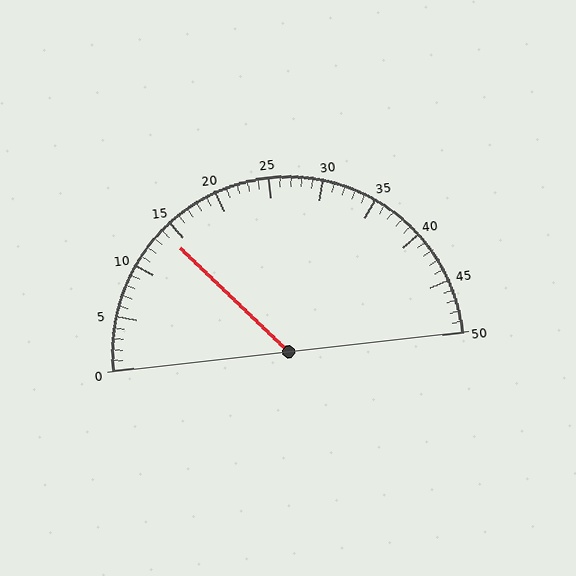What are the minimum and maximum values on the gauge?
The gauge ranges from 0 to 50.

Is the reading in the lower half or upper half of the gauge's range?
The reading is in the lower half of the range (0 to 50).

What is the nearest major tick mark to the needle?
The nearest major tick mark is 15.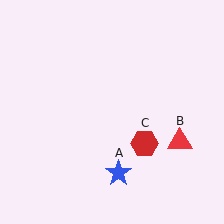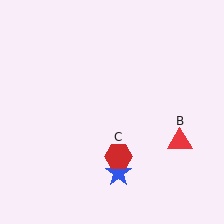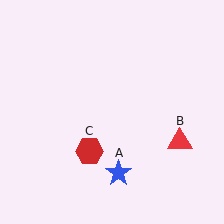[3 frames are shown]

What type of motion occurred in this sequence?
The red hexagon (object C) rotated clockwise around the center of the scene.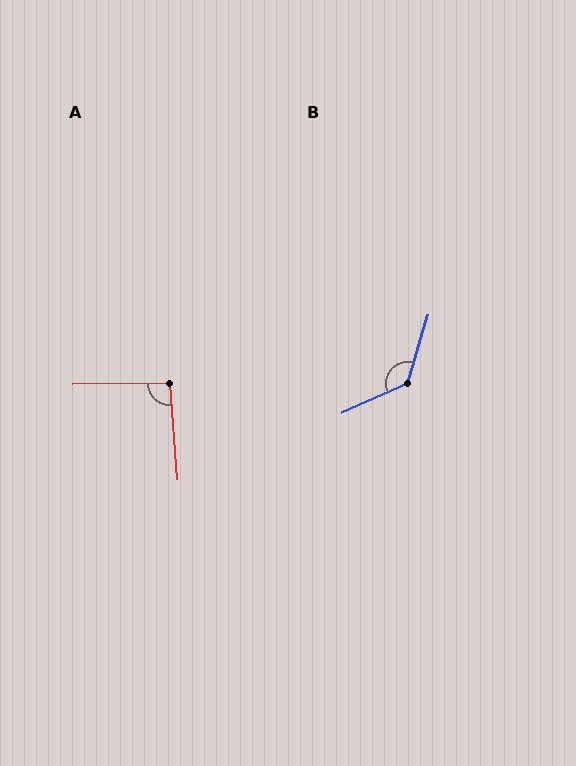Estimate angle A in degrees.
Approximately 94 degrees.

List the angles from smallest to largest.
A (94°), B (131°).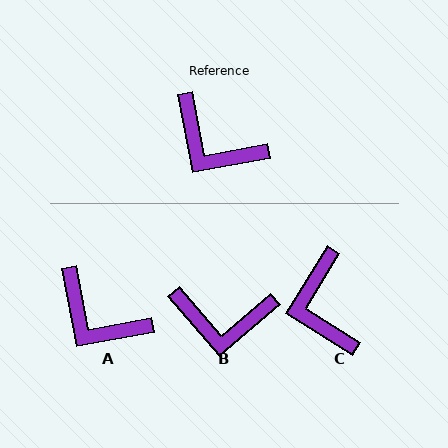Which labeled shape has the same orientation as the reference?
A.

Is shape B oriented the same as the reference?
No, it is off by about 30 degrees.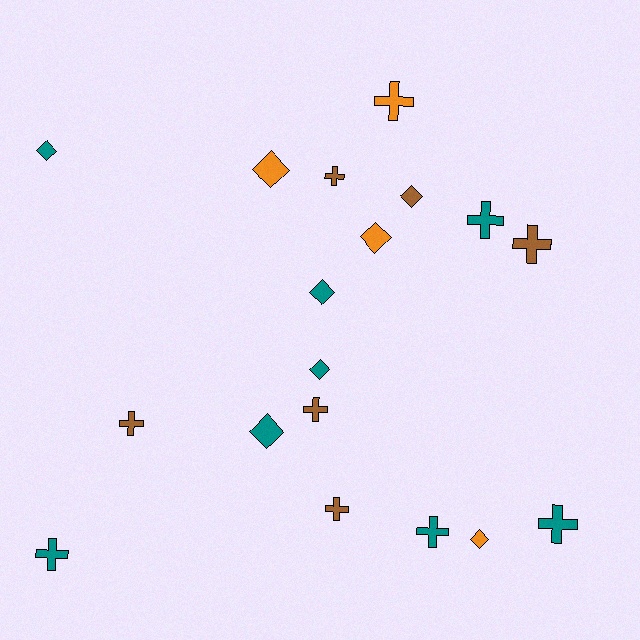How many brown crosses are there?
There are 5 brown crosses.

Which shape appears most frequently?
Cross, with 10 objects.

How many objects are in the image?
There are 18 objects.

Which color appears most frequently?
Teal, with 8 objects.